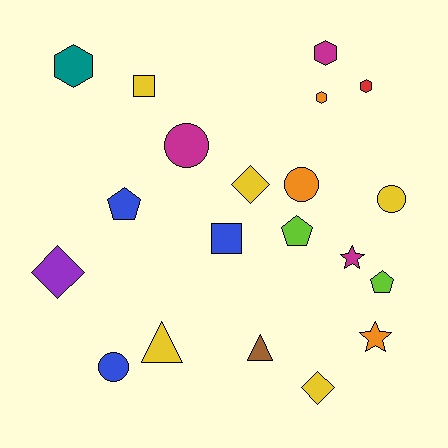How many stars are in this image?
There are 2 stars.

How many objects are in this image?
There are 20 objects.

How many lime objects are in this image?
There are 2 lime objects.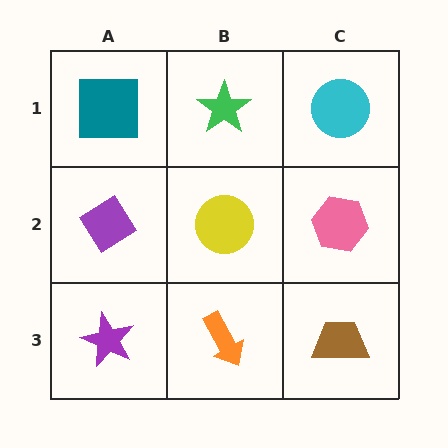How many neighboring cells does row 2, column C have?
3.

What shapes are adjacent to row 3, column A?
A purple diamond (row 2, column A), an orange arrow (row 3, column B).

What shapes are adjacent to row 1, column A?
A purple diamond (row 2, column A), a green star (row 1, column B).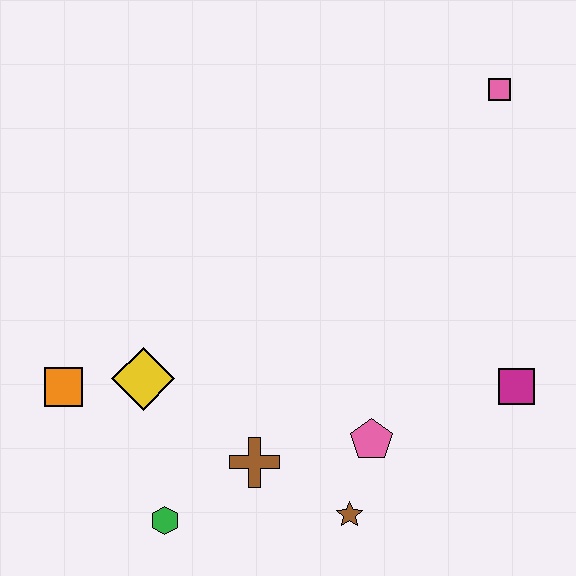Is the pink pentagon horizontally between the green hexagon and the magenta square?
Yes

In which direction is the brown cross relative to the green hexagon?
The brown cross is to the right of the green hexagon.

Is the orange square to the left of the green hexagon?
Yes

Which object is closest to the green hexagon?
The brown cross is closest to the green hexagon.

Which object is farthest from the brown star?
The pink square is farthest from the brown star.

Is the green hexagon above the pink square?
No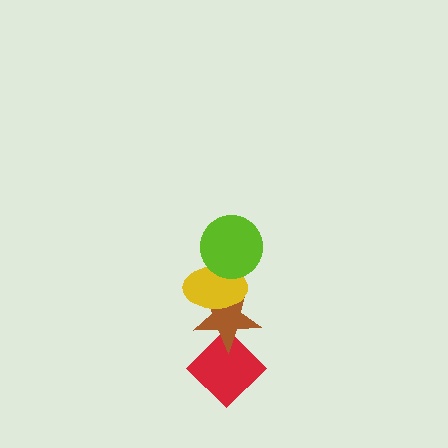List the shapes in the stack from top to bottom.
From top to bottom: the lime circle, the yellow ellipse, the brown star, the red diamond.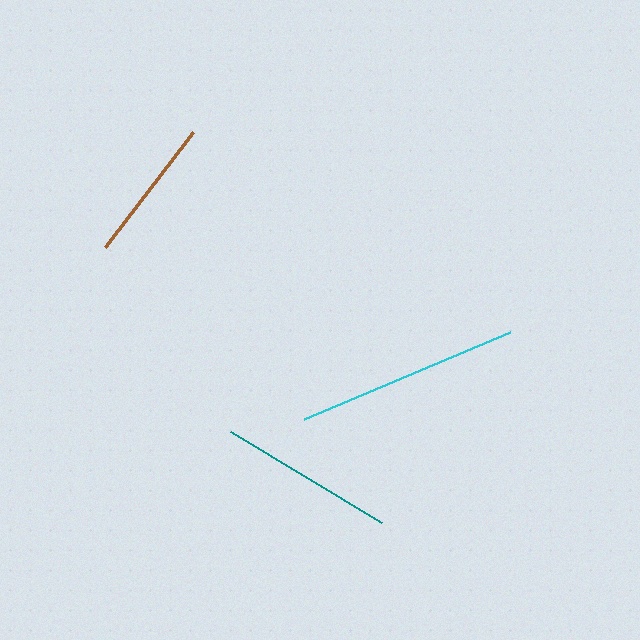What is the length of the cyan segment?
The cyan segment is approximately 224 pixels long.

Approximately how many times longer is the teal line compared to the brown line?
The teal line is approximately 1.2 times the length of the brown line.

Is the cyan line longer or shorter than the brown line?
The cyan line is longer than the brown line.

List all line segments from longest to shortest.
From longest to shortest: cyan, teal, brown.